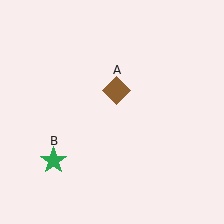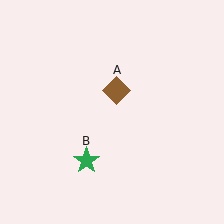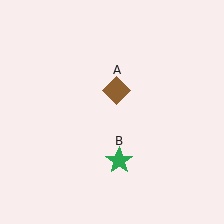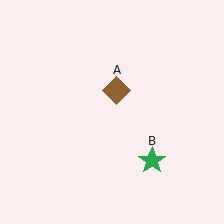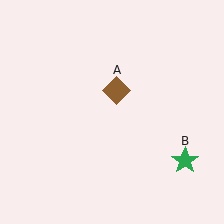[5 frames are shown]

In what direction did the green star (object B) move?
The green star (object B) moved right.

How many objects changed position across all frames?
1 object changed position: green star (object B).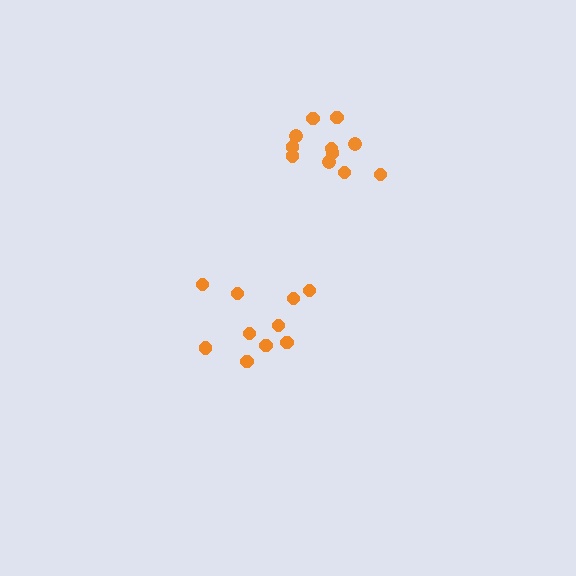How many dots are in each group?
Group 1: 10 dots, Group 2: 11 dots (21 total).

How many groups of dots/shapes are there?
There are 2 groups.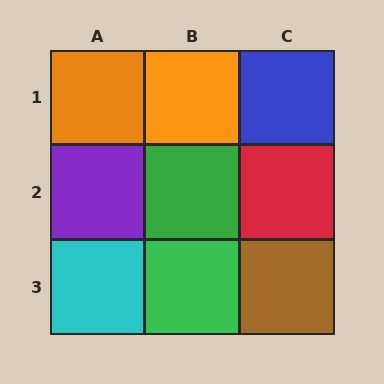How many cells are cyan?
1 cell is cyan.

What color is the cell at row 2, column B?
Green.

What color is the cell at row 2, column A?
Purple.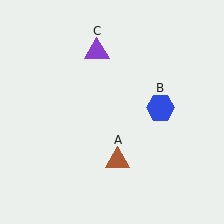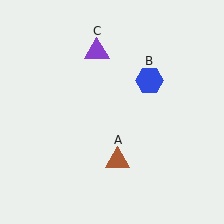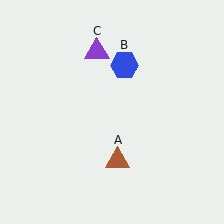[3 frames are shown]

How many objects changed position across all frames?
1 object changed position: blue hexagon (object B).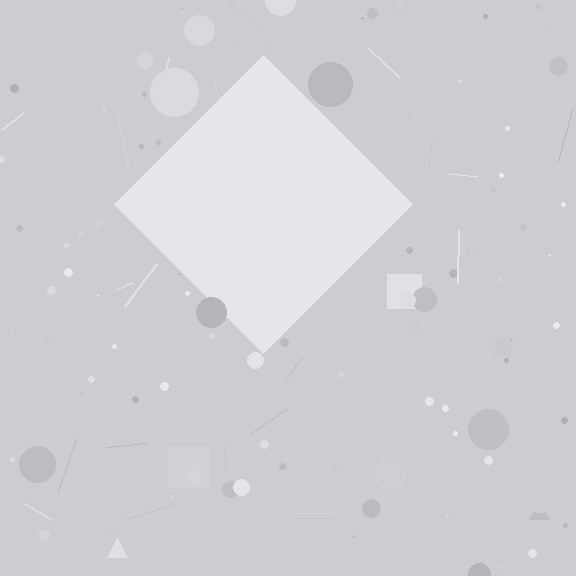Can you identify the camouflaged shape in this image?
The camouflaged shape is a diamond.